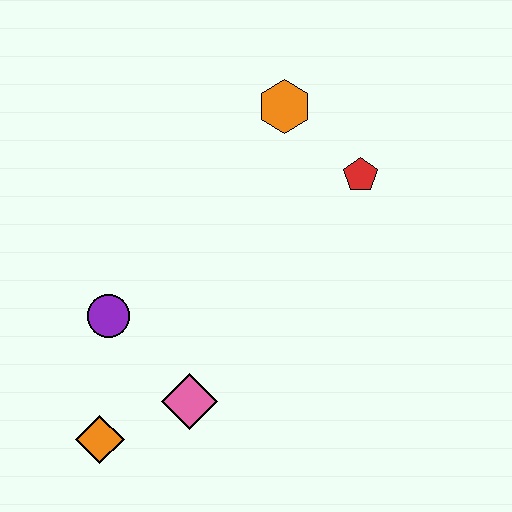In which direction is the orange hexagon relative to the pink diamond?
The orange hexagon is above the pink diamond.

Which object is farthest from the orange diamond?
The orange hexagon is farthest from the orange diamond.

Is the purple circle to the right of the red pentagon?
No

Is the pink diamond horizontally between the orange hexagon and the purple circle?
Yes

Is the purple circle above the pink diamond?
Yes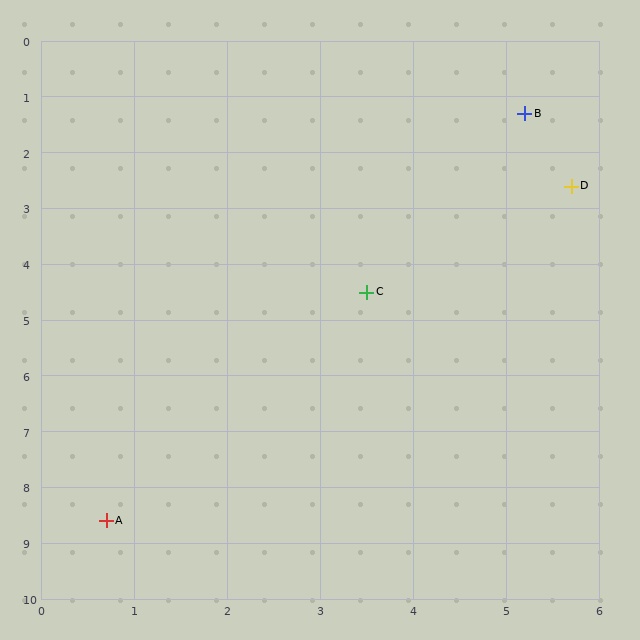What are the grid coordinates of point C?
Point C is at approximately (3.5, 4.5).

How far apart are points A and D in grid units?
Points A and D are about 7.8 grid units apart.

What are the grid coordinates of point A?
Point A is at approximately (0.7, 8.6).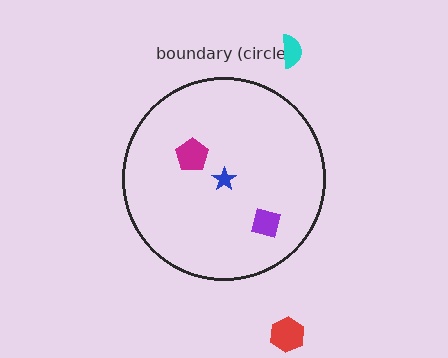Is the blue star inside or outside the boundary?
Inside.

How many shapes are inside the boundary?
3 inside, 2 outside.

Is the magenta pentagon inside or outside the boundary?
Inside.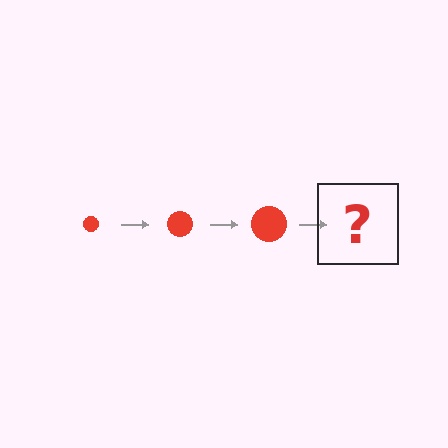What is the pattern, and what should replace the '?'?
The pattern is that the circle gets progressively larger each step. The '?' should be a red circle, larger than the previous one.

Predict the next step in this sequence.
The next step is a red circle, larger than the previous one.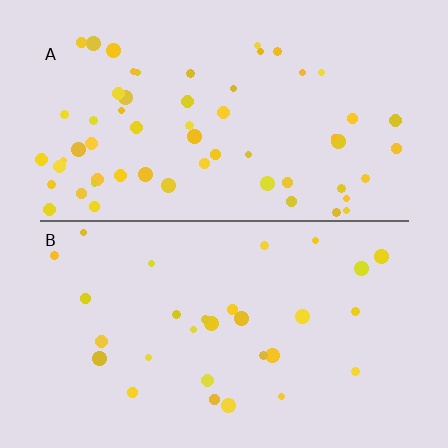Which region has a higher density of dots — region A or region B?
A (the top).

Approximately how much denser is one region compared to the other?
Approximately 2.0× — region A over region B.